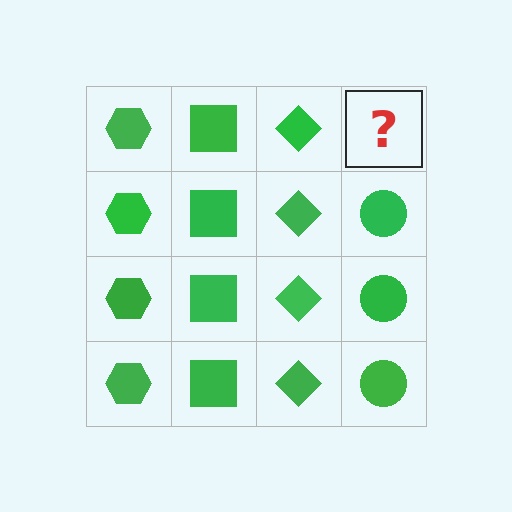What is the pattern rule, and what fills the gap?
The rule is that each column has a consistent shape. The gap should be filled with a green circle.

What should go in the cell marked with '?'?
The missing cell should contain a green circle.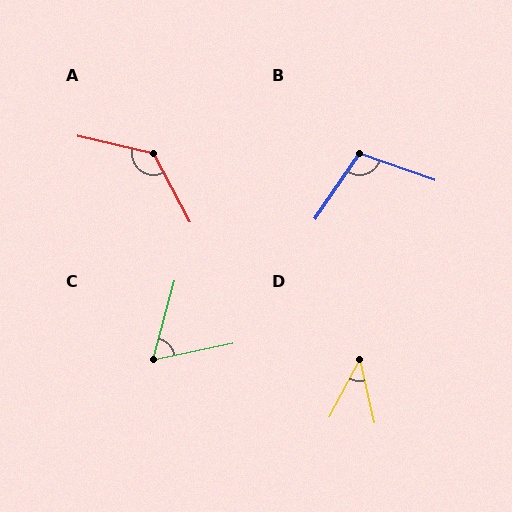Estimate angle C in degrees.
Approximately 63 degrees.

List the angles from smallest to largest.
D (41°), C (63°), B (105°), A (131°).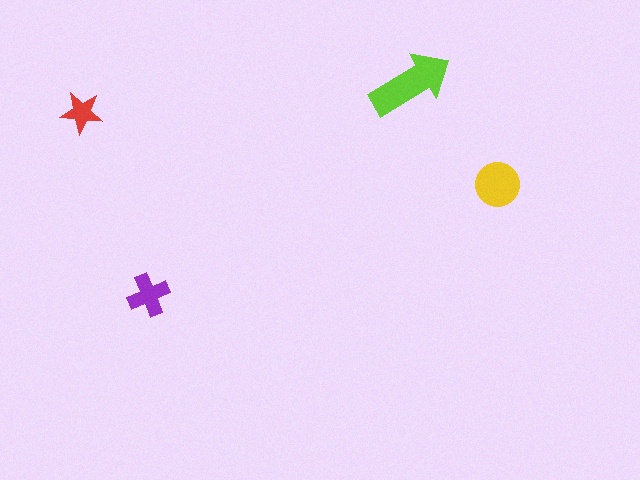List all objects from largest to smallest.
The lime arrow, the yellow circle, the purple cross, the red star.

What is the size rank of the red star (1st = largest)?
4th.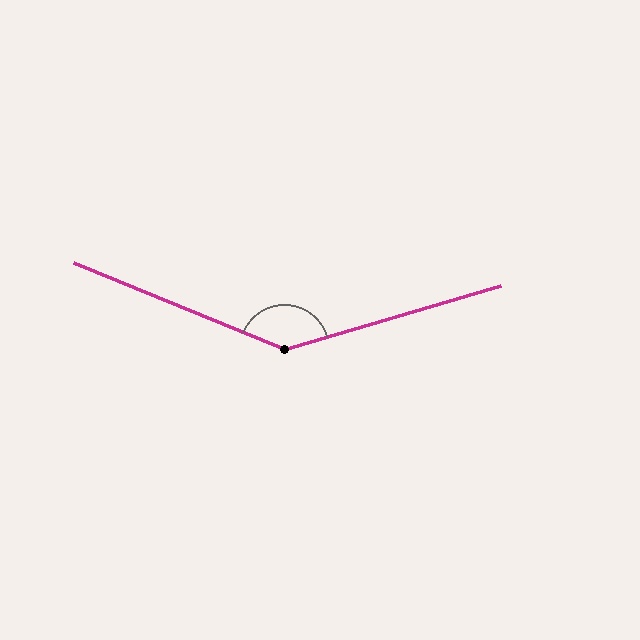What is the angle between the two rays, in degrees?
Approximately 141 degrees.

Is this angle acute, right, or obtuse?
It is obtuse.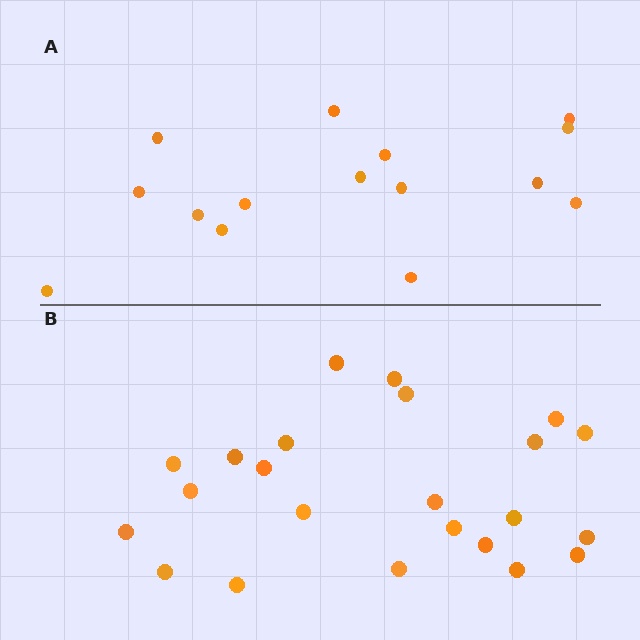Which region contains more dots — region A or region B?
Region B (the bottom region) has more dots.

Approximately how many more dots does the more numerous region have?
Region B has roughly 8 or so more dots than region A.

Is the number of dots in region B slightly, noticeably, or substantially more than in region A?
Region B has substantially more. The ratio is roughly 1.5 to 1.